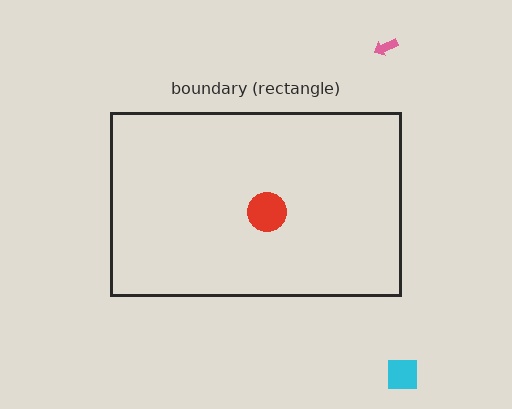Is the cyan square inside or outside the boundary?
Outside.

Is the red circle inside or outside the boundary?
Inside.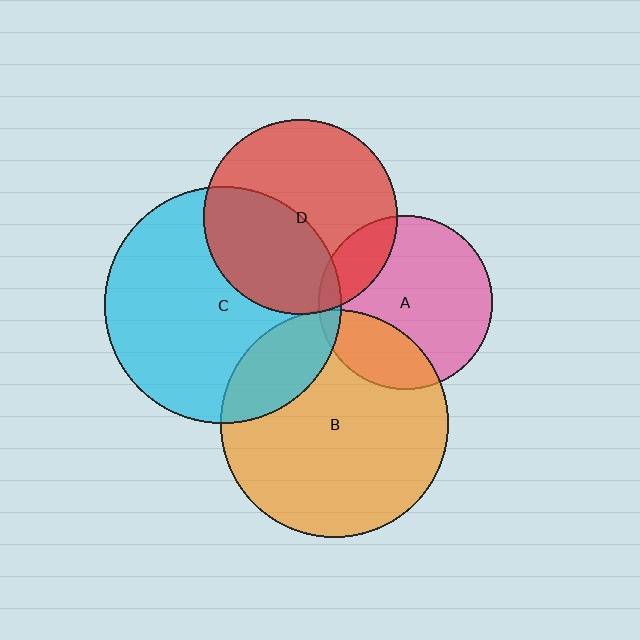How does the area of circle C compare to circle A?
Approximately 1.8 times.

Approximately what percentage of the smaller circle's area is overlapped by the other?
Approximately 25%.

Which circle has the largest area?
Circle C (cyan).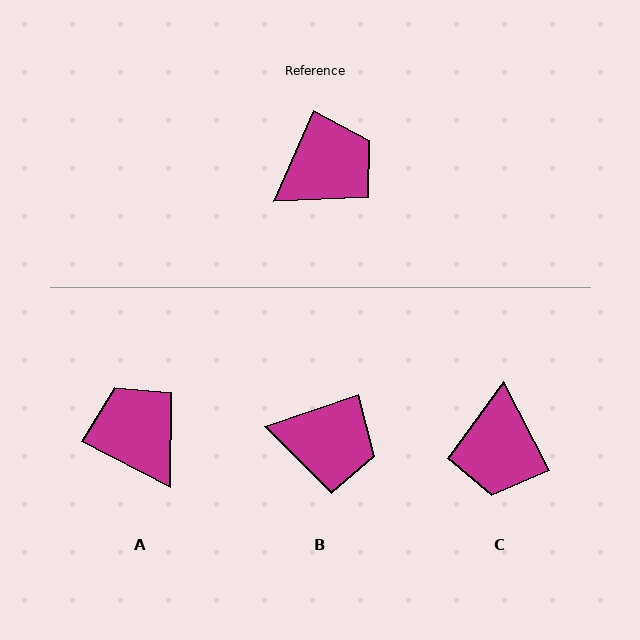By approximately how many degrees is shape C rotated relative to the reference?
Approximately 129 degrees clockwise.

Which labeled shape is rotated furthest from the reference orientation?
C, about 129 degrees away.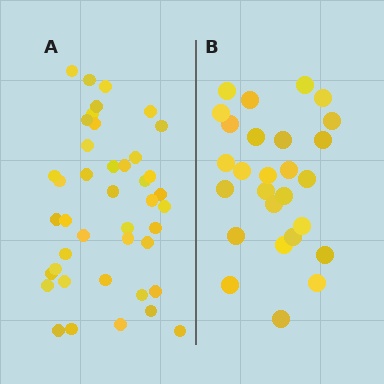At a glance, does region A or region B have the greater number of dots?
Region A (the left region) has more dots.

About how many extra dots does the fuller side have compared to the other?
Region A has approximately 15 more dots than region B.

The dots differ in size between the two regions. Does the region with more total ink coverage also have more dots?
No. Region B has more total ink coverage because its dots are larger, but region A actually contains more individual dots. Total area can be misleading — the number of items is what matters here.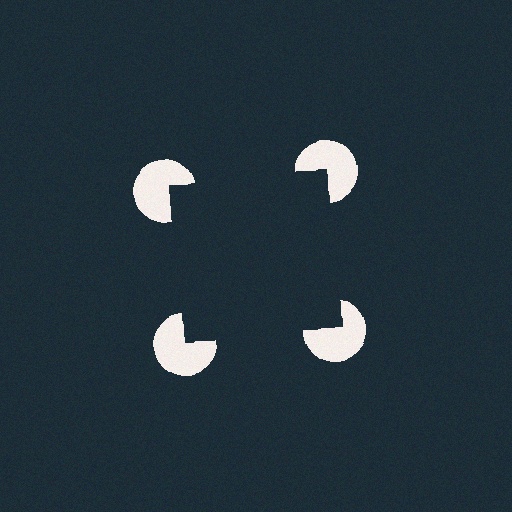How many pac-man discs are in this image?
There are 4 — one at each vertex of the illusory square.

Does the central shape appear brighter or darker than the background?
It typically appears slightly darker than the background, even though no actual brightness change is drawn.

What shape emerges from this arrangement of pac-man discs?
An illusory square — its edges are inferred from the aligned wedge cuts in the pac-man discs, not physically drawn.